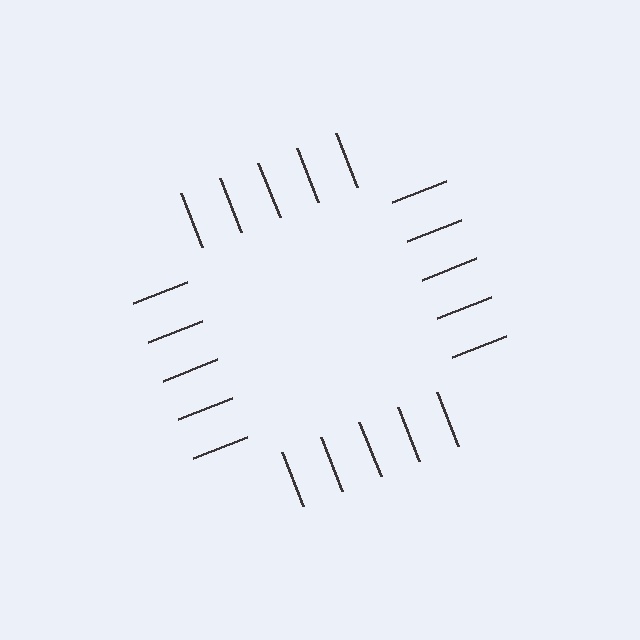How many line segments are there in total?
20 — 5 along each of the 4 edges.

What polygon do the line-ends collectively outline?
An illusory square — the line segments terminate on its edges but no continuous stroke is drawn.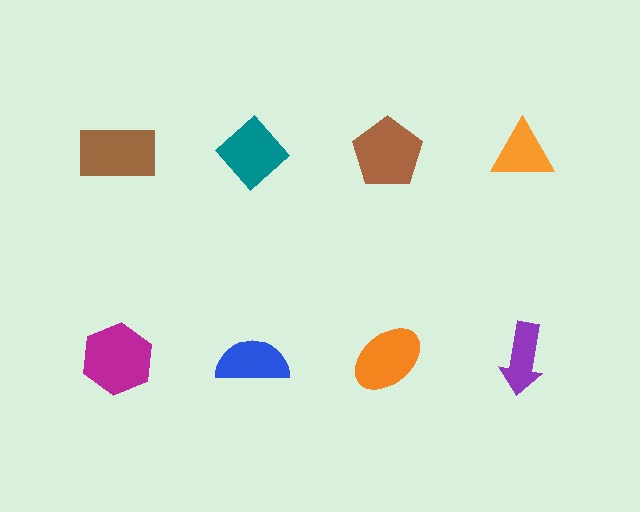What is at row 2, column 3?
An orange ellipse.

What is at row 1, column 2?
A teal diamond.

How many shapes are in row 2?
4 shapes.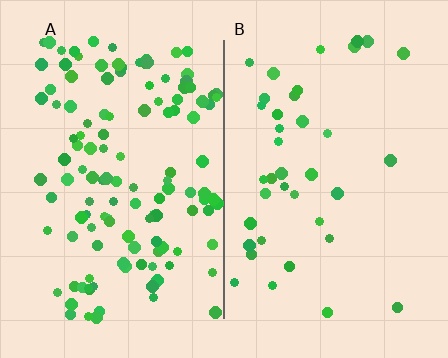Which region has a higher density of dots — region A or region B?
A (the left).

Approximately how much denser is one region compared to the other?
Approximately 3.3× — region A over region B.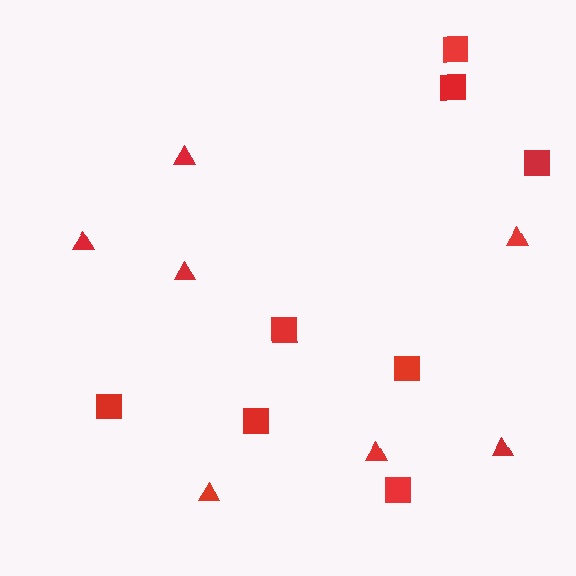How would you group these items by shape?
There are 2 groups: one group of triangles (7) and one group of squares (8).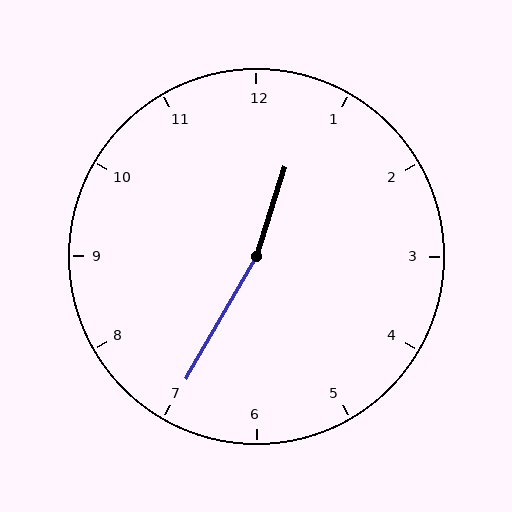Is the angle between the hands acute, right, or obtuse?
It is obtuse.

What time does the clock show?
12:35.